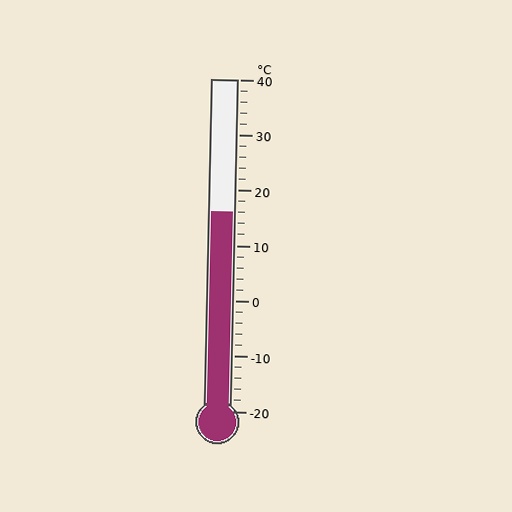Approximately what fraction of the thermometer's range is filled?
The thermometer is filled to approximately 60% of its range.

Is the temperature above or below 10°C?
The temperature is above 10°C.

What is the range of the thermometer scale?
The thermometer scale ranges from -20°C to 40°C.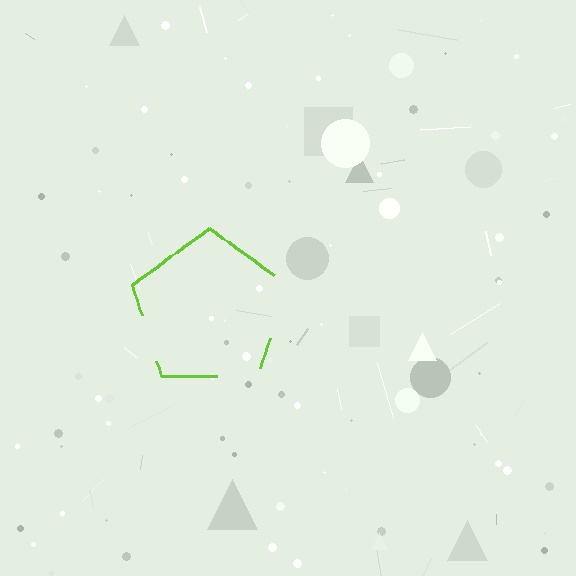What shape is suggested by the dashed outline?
The dashed outline suggests a pentagon.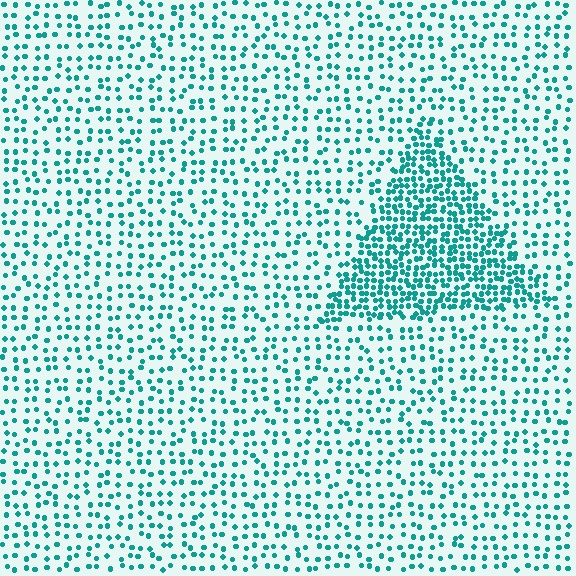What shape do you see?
I see a triangle.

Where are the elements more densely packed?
The elements are more densely packed inside the triangle boundary.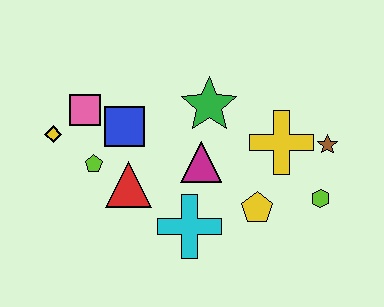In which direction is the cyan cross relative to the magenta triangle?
The cyan cross is below the magenta triangle.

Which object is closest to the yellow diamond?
The pink square is closest to the yellow diamond.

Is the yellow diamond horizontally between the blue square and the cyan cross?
No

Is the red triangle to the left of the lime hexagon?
Yes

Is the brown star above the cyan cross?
Yes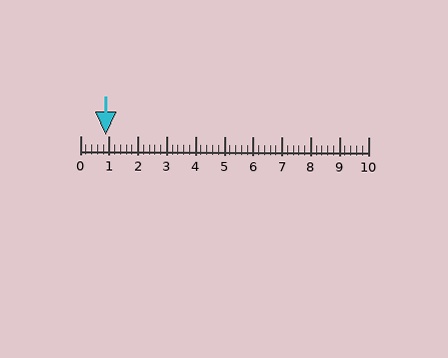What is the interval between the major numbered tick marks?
The major tick marks are spaced 1 units apart.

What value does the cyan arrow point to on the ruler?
The cyan arrow points to approximately 0.9.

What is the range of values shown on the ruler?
The ruler shows values from 0 to 10.